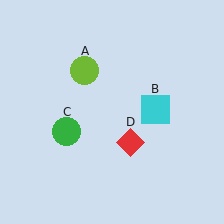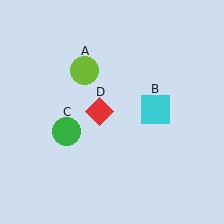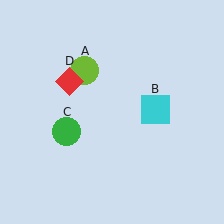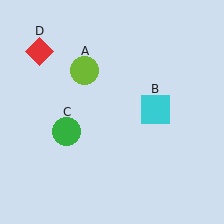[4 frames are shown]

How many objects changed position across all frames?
1 object changed position: red diamond (object D).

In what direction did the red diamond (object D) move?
The red diamond (object D) moved up and to the left.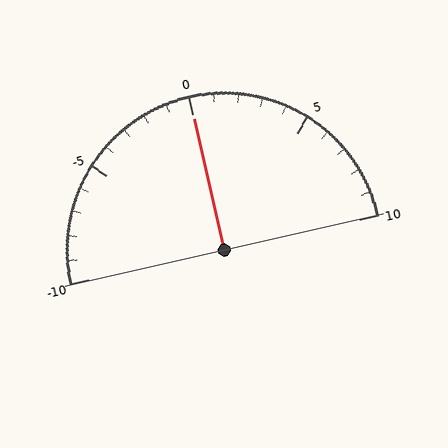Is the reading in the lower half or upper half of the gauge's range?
The reading is in the upper half of the range (-10 to 10).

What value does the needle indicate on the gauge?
The needle indicates approximately 0.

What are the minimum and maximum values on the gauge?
The gauge ranges from -10 to 10.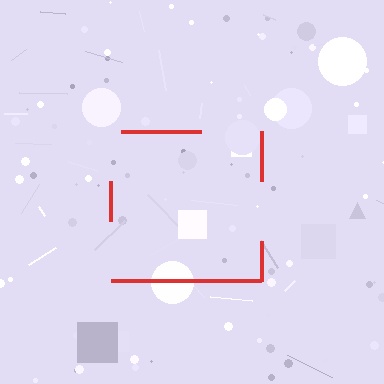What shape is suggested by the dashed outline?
The dashed outline suggests a square.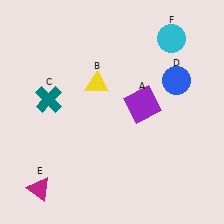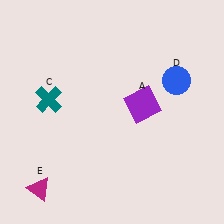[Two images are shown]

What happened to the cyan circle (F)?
The cyan circle (F) was removed in Image 2. It was in the top-right area of Image 1.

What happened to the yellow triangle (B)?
The yellow triangle (B) was removed in Image 2. It was in the top-left area of Image 1.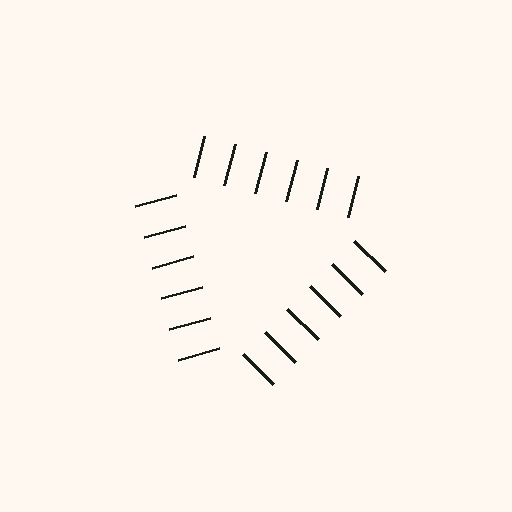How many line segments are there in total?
18 — 6 along each of the 3 edges.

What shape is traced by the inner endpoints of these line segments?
An illusory triangle — the line segments terminate on its edges but no continuous stroke is drawn.